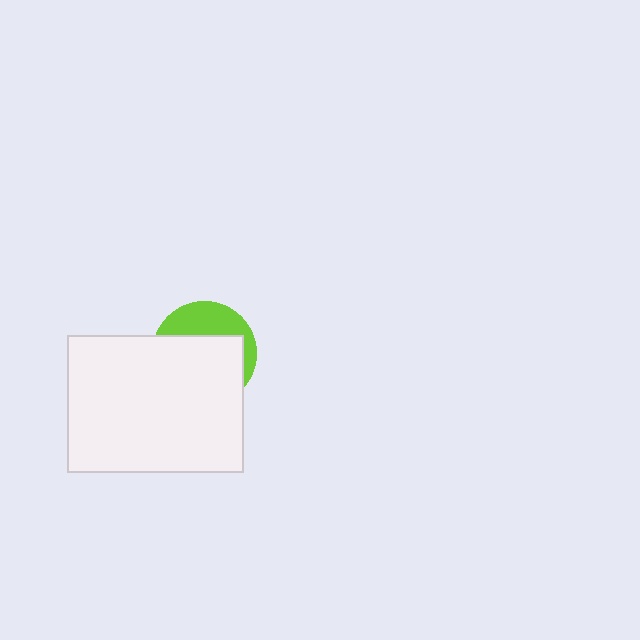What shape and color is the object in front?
The object in front is a white rectangle.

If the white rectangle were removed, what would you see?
You would see the complete lime circle.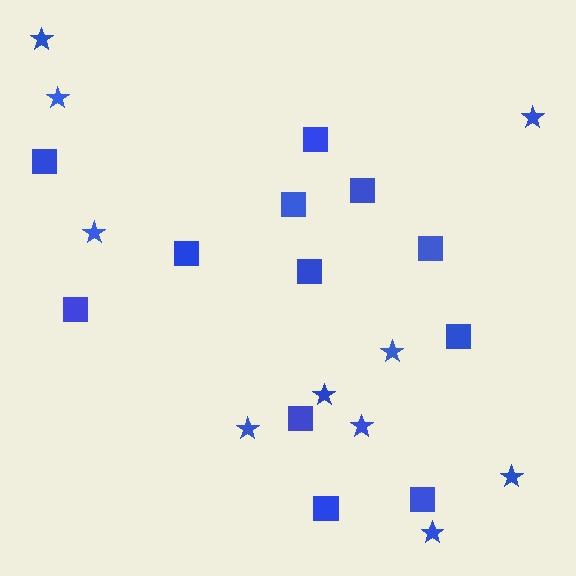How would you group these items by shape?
There are 2 groups: one group of squares (12) and one group of stars (10).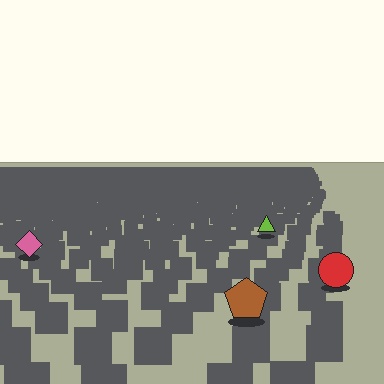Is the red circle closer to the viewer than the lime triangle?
Yes. The red circle is closer — you can tell from the texture gradient: the ground texture is coarser near it.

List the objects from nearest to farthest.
From nearest to farthest: the brown pentagon, the red circle, the pink diamond, the lime triangle.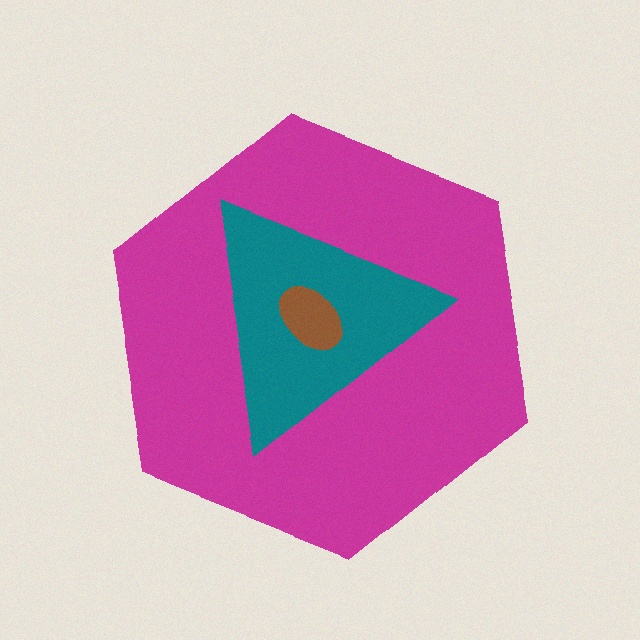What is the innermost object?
The brown ellipse.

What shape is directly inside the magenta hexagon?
The teal triangle.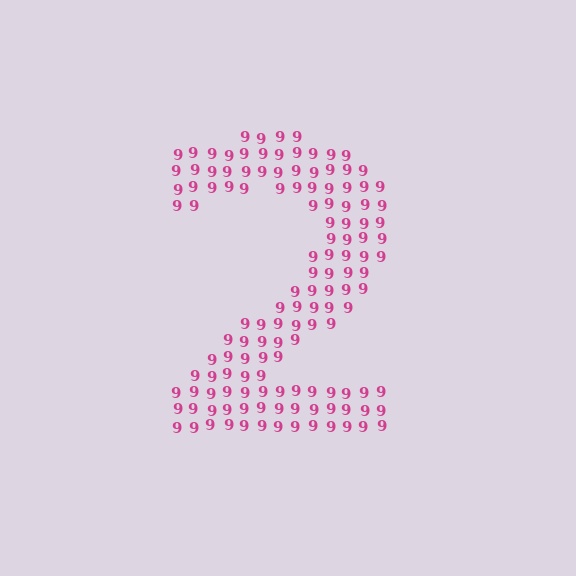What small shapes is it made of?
It is made of small digit 9's.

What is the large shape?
The large shape is the digit 2.